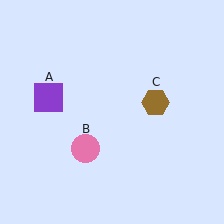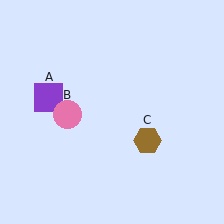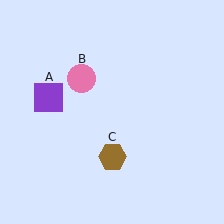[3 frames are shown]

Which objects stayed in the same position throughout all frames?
Purple square (object A) remained stationary.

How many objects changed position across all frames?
2 objects changed position: pink circle (object B), brown hexagon (object C).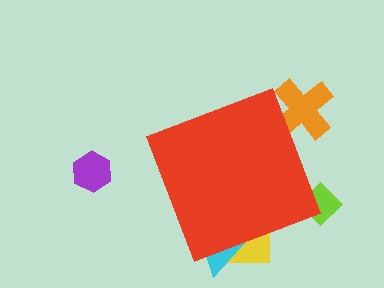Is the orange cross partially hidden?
Yes, the orange cross is partially hidden behind the red diamond.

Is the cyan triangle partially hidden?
Yes, the cyan triangle is partially hidden behind the red diamond.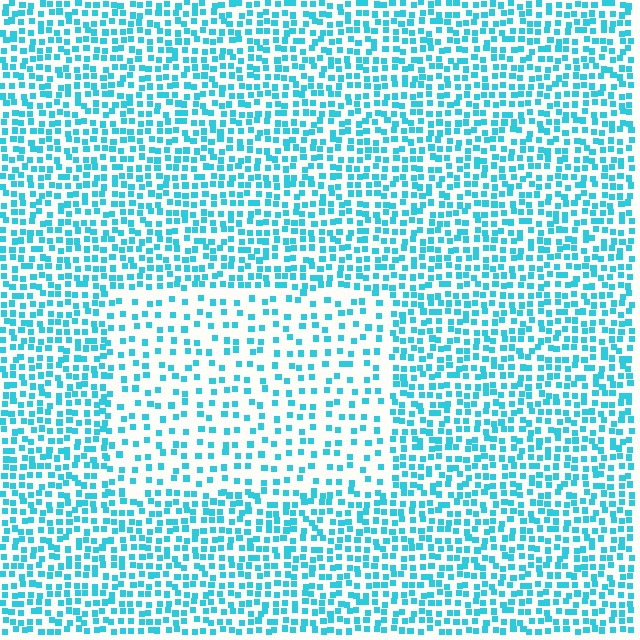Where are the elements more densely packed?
The elements are more densely packed outside the rectangle boundary.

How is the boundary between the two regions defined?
The boundary is defined by a change in element density (approximately 2.0x ratio). All elements are the same color, size, and shape.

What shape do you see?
I see a rectangle.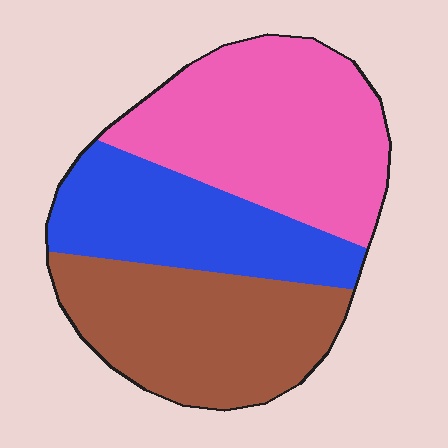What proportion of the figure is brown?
Brown takes up about one third (1/3) of the figure.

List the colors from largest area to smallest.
From largest to smallest: pink, brown, blue.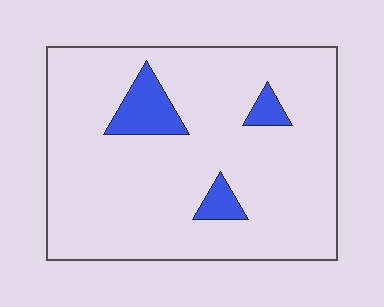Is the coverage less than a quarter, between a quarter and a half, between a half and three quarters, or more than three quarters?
Less than a quarter.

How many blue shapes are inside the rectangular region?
3.